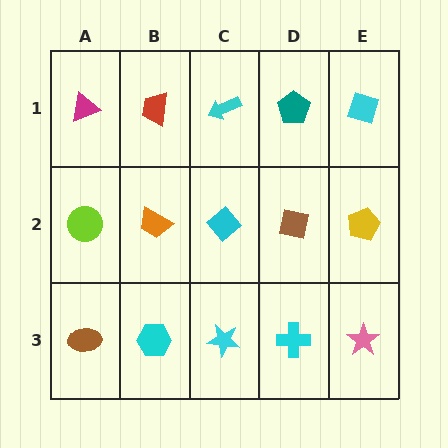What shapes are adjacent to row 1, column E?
A yellow pentagon (row 2, column E), a teal pentagon (row 1, column D).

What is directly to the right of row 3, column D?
A pink star.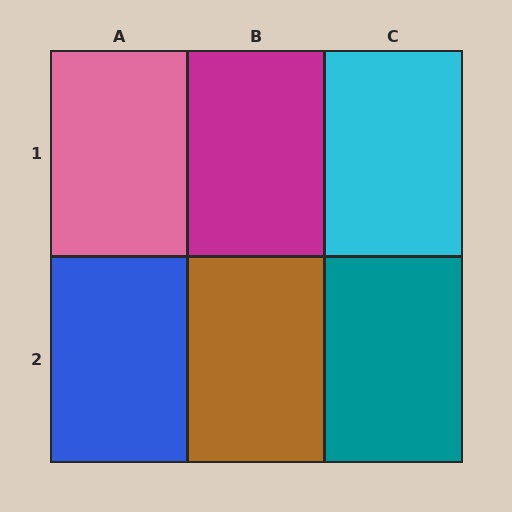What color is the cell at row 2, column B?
Brown.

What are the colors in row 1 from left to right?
Pink, magenta, cyan.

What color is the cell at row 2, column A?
Blue.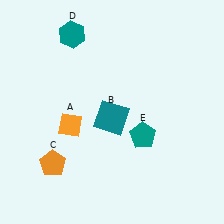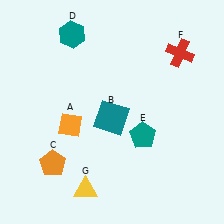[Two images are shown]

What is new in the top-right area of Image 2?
A red cross (F) was added in the top-right area of Image 2.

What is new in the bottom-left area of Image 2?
A yellow triangle (G) was added in the bottom-left area of Image 2.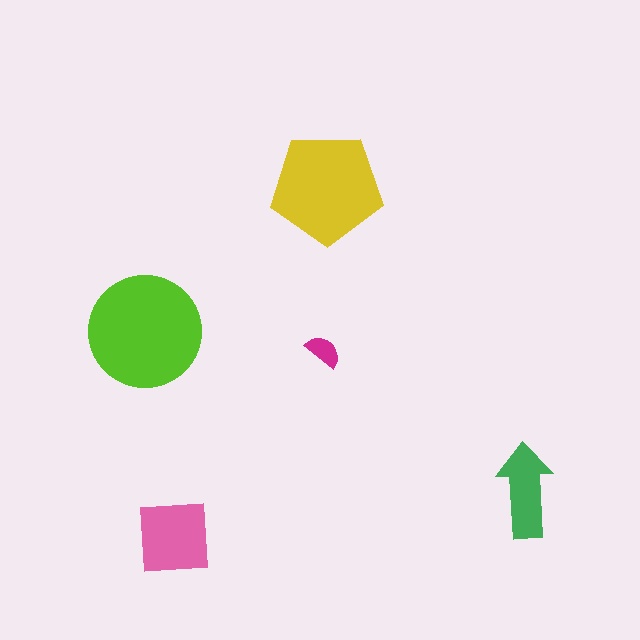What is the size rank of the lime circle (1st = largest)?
1st.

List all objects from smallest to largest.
The magenta semicircle, the green arrow, the pink square, the yellow pentagon, the lime circle.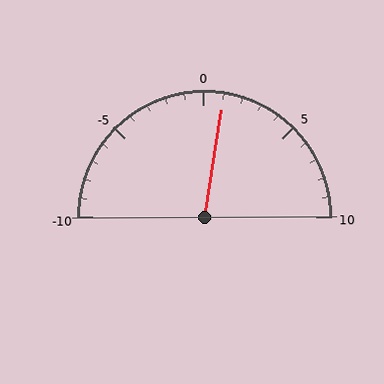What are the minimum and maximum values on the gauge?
The gauge ranges from -10 to 10.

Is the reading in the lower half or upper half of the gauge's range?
The reading is in the upper half of the range (-10 to 10).